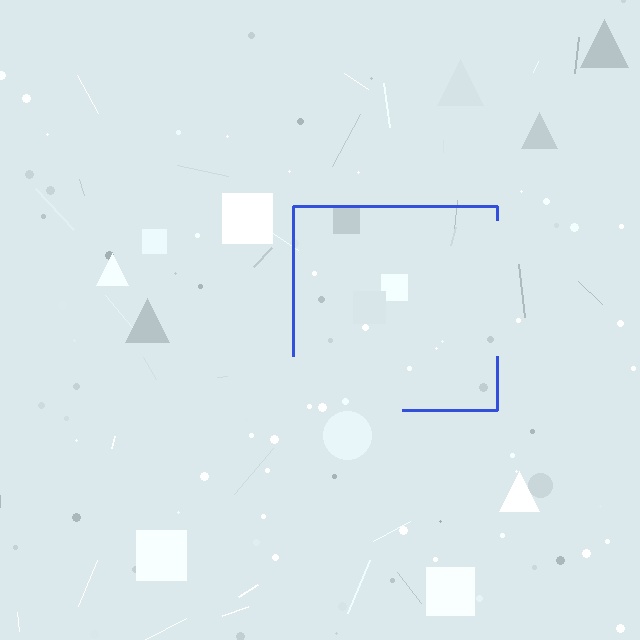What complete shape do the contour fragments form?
The contour fragments form a square.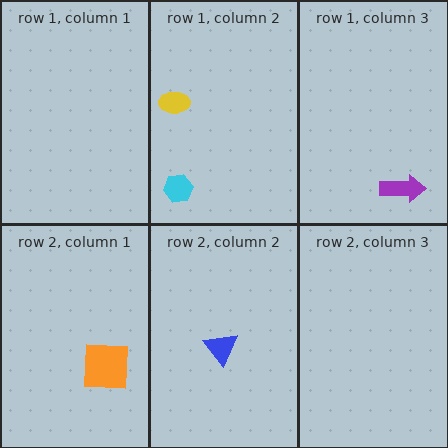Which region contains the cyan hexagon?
The row 1, column 2 region.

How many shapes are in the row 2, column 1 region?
1.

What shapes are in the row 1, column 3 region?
The purple arrow.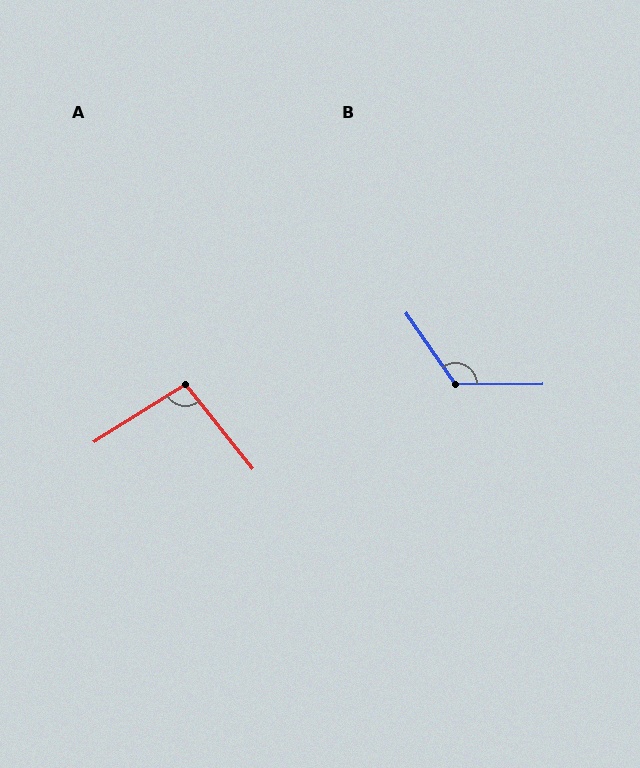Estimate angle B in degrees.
Approximately 124 degrees.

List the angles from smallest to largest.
A (97°), B (124°).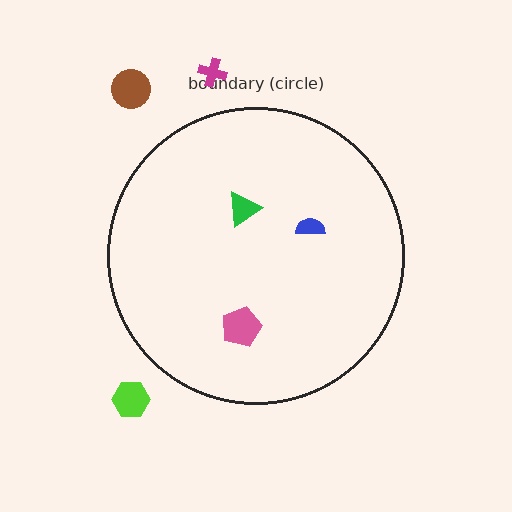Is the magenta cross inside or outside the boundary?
Outside.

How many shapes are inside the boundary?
3 inside, 3 outside.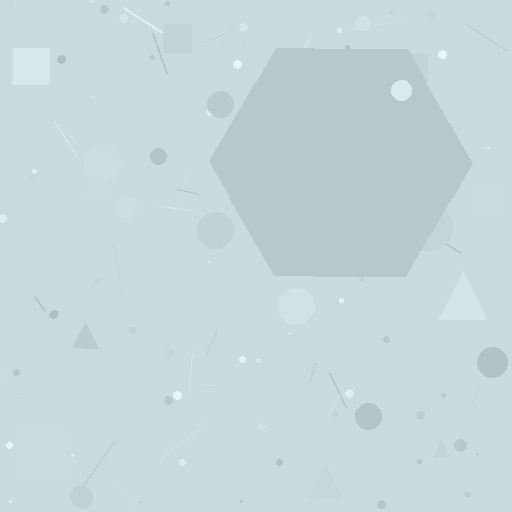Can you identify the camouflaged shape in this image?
The camouflaged shape is a hexagon.